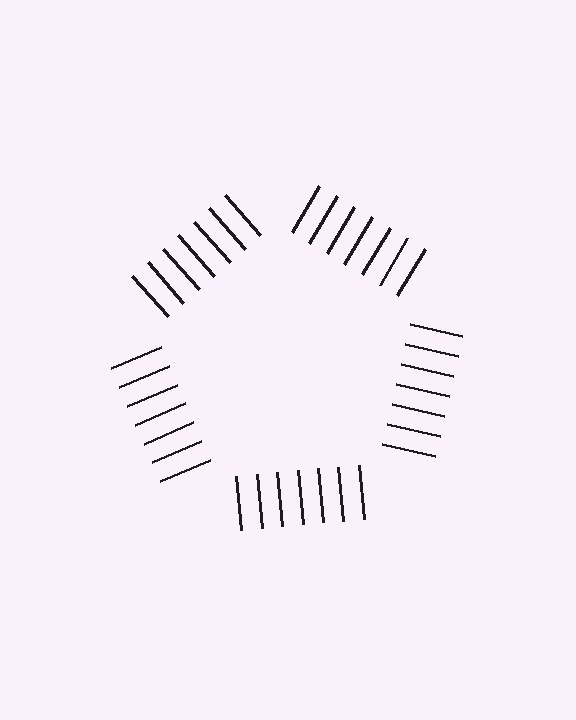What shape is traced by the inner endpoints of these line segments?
An illusory pentagon — the line segments terminate on its edges but no continuous stroke is drawn.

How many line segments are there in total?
35 — 7 along each of the 5 edges.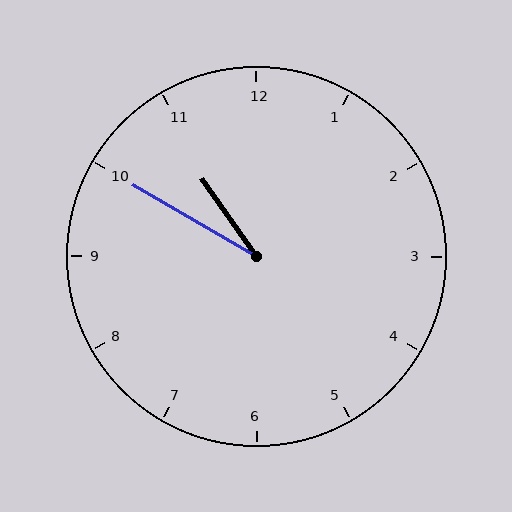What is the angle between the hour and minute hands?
Approximately 25 degrees.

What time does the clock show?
10:50.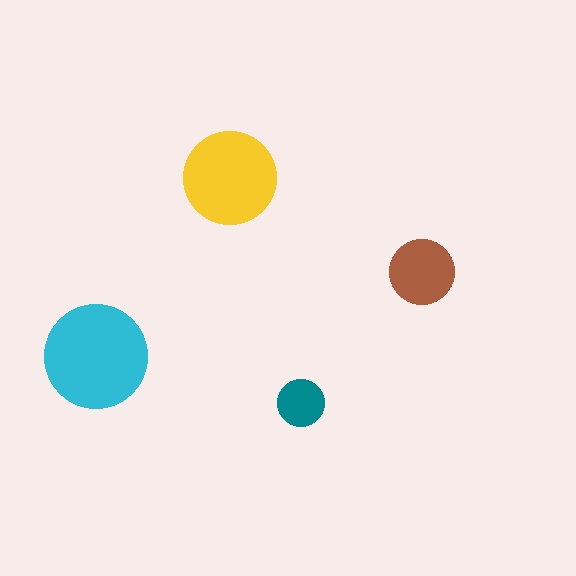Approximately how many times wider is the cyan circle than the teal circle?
About 2 times wider.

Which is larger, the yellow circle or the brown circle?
The yellow one.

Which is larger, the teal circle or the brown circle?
The brown one.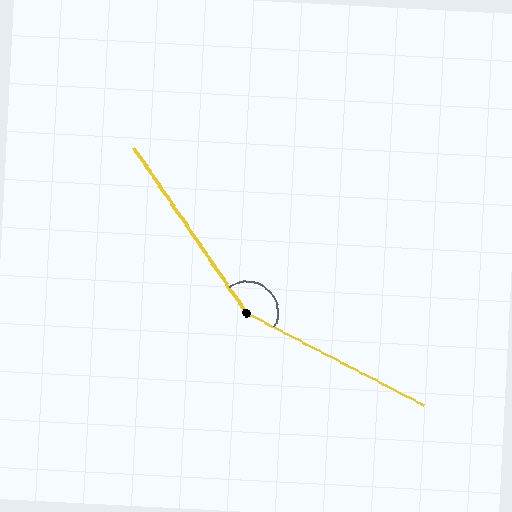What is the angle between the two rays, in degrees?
Approximately 152 degrees.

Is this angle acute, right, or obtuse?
It is obtuse.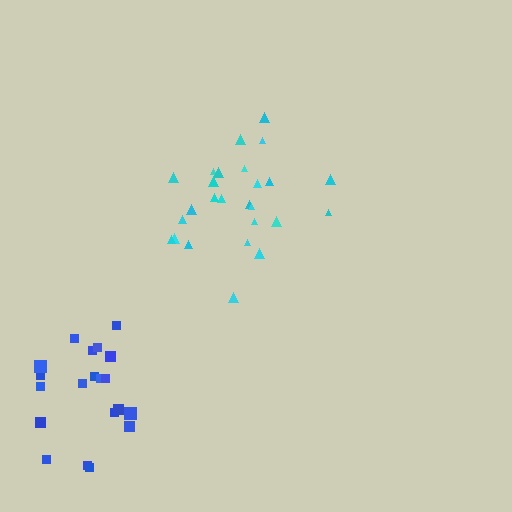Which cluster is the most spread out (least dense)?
Blue.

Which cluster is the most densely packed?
Cyan.